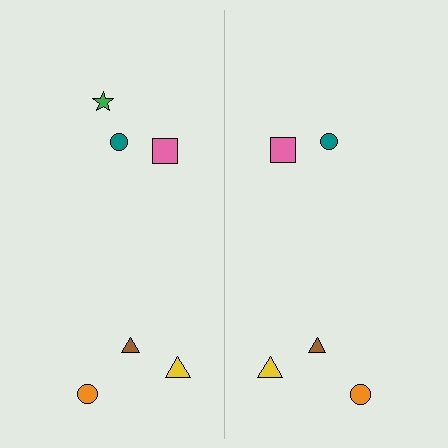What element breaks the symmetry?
A green star is missing from the right side.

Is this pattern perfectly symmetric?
No, the pattern is not perfectly symmetric. A green star is missing from the right side.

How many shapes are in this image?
There are 11 shapes in this image.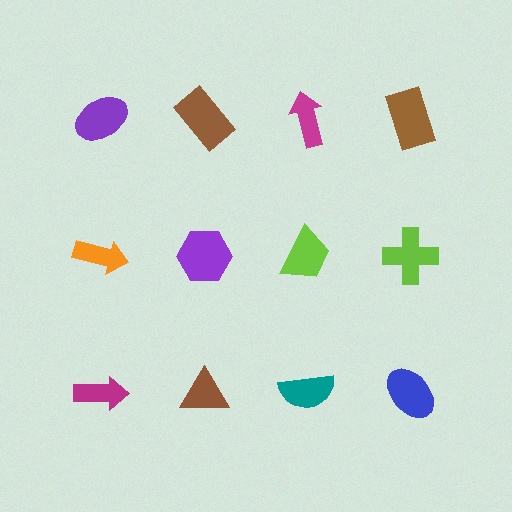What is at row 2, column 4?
A lime cross.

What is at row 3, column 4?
A blue ellipse.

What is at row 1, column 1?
A purple ellipse.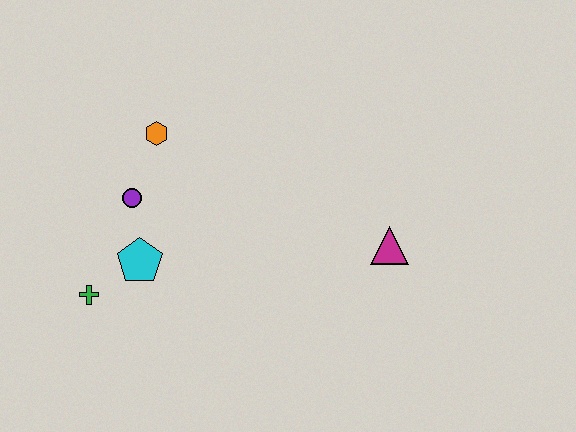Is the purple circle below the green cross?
No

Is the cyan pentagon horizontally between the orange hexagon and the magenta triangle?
No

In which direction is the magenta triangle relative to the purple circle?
The magenta triangle is to the right of the purple circle.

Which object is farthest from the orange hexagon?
The magenta triangle is farthest from the orange hexagon.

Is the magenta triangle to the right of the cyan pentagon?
Yes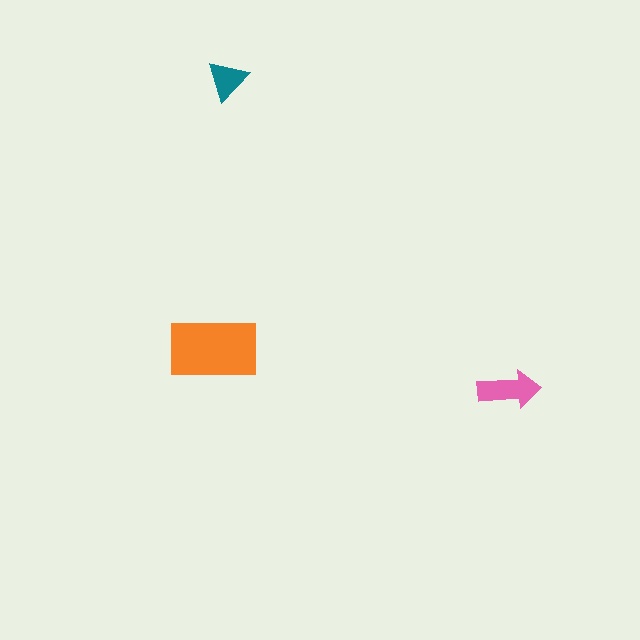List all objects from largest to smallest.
The orange rectangle, the pink arrow, the teal triangle.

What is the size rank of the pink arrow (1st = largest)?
2nd.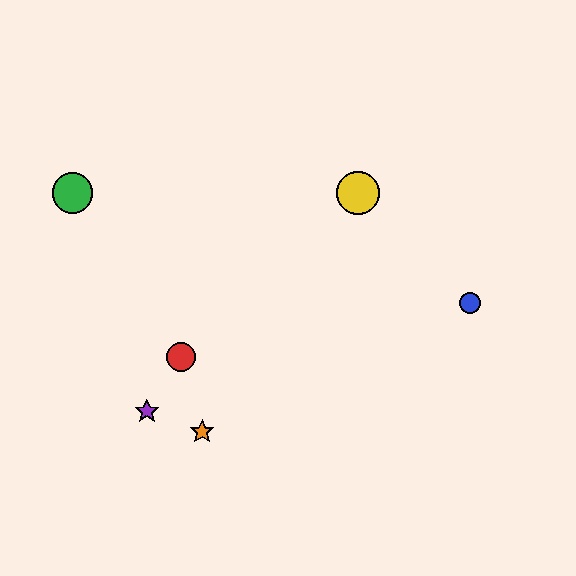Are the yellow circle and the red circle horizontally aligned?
No, the yellow circle is at y≈193 and the red circle is at y≈357.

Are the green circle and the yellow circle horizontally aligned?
Yes, both are at y≈193.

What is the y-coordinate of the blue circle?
The blue circle is at y≈303.